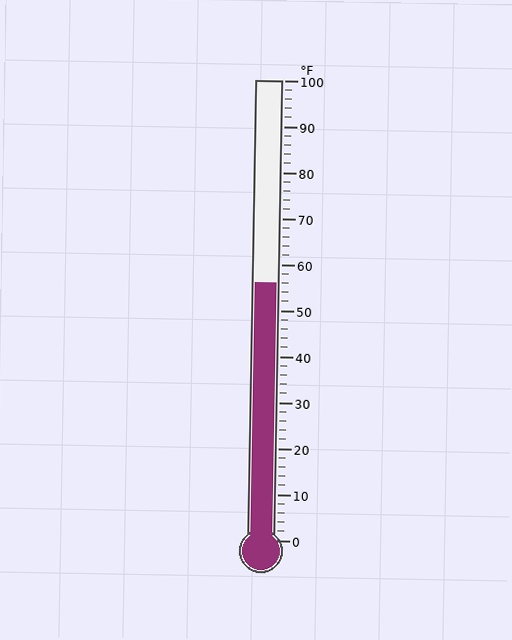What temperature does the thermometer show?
The thermometer shows approximately 56°F.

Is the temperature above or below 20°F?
The temperature is above 20°F.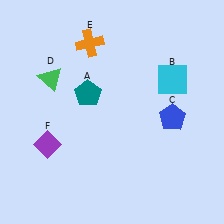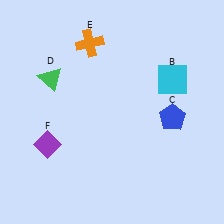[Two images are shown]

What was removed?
The teal pentagon (A) was removed in Image 2.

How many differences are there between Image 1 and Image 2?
There is 1 difference between the two images.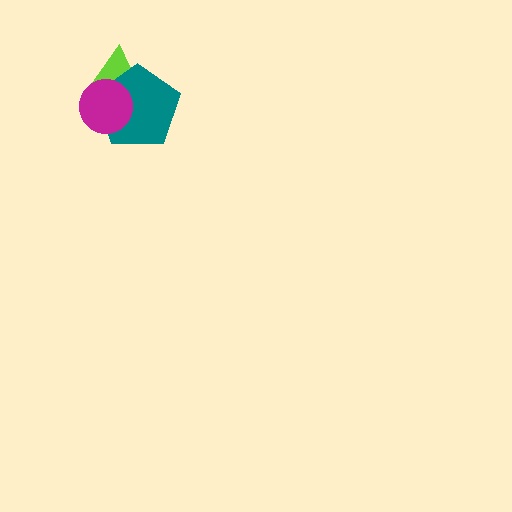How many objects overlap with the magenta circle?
2 objects overlap with the magenta circle.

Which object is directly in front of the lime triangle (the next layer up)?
The teal pentagon is directly in front of the lime triangle.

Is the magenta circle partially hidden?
No, no other shape covers it.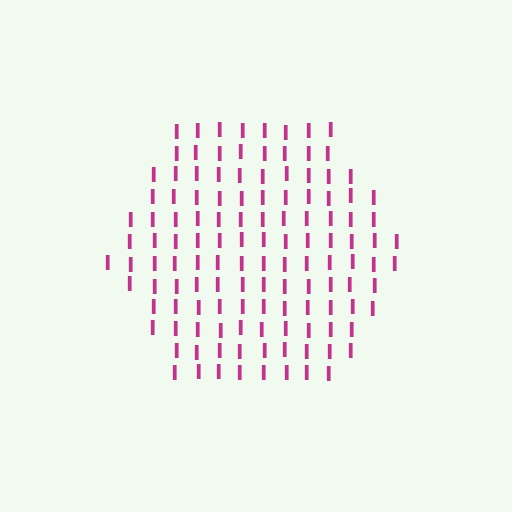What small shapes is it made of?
It is made of small letter I's.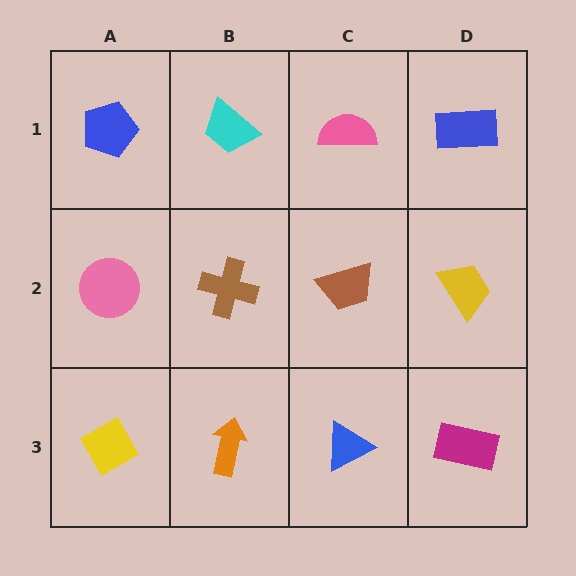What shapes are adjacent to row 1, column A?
A pink circle (row 2, column A), a cyan trapezoid (row 1, column B).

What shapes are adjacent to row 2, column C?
A pink semicircle (row 1, column C), a blue triangle (row 3, column C), a brown cross (row 2, column B), a yellow trapezoid (row 2, column D).